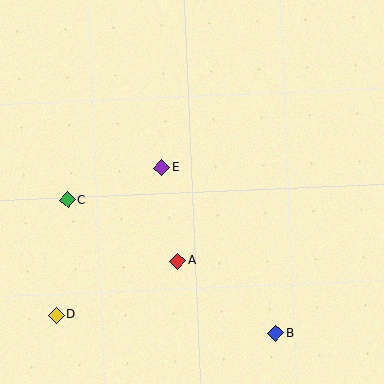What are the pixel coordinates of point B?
Point B is at (276, 333).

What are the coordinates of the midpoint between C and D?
The midpoint between C and D is at (62, 257).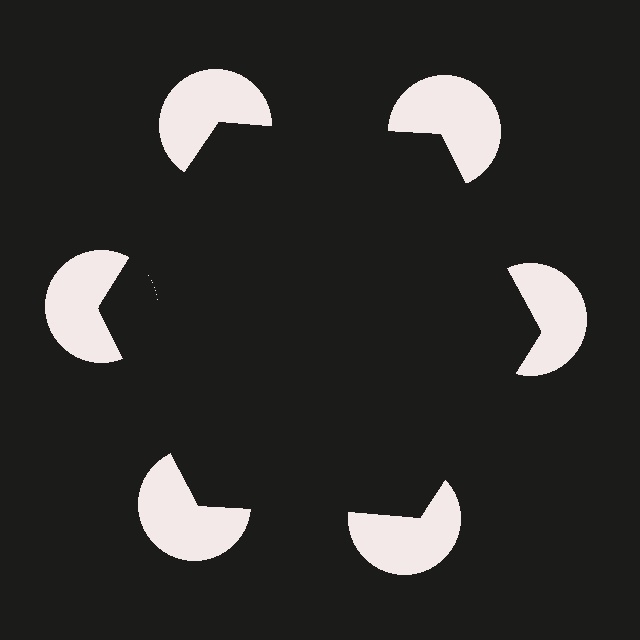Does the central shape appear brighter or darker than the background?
It typically appears slightly darker than the background, even though no actual brightness change is drawn.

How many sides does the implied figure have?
6 sides.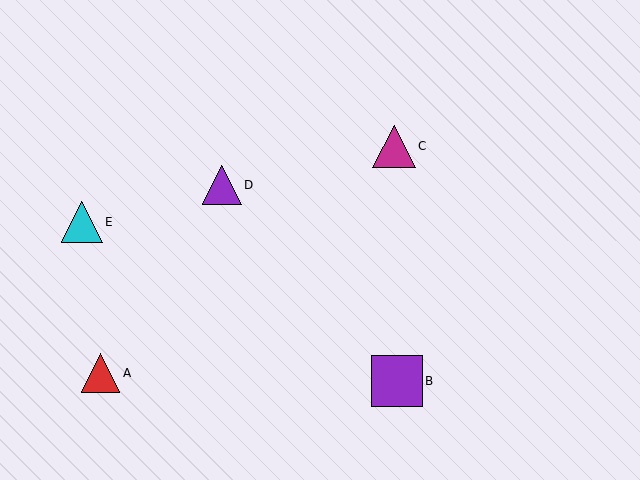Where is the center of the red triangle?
The center of the red triangle is at (101, 373).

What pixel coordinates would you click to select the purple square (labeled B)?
Click at (397, 381) to select the purple square B.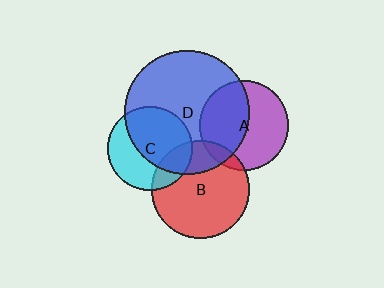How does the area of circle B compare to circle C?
Approximately 1.3 times.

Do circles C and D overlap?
Yes.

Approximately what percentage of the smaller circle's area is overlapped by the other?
Approximately 60%.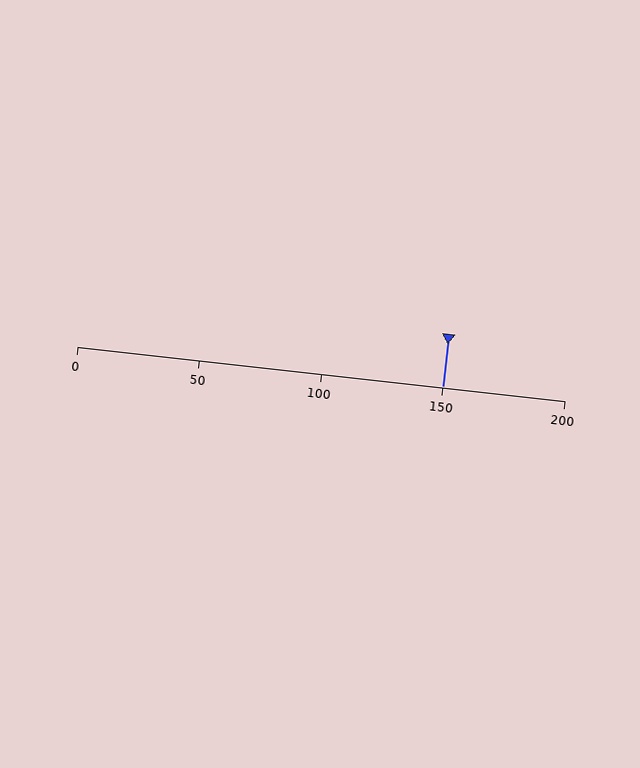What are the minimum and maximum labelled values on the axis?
The axis runs from 0 to 200.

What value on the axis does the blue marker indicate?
The marker indicates approximately 150.